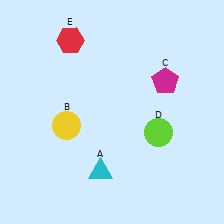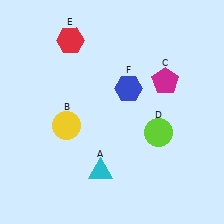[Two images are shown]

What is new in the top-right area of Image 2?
A blue hexagon (F) was added in the top-right area of Image 2.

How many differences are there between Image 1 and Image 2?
There is 1 difference between the two images.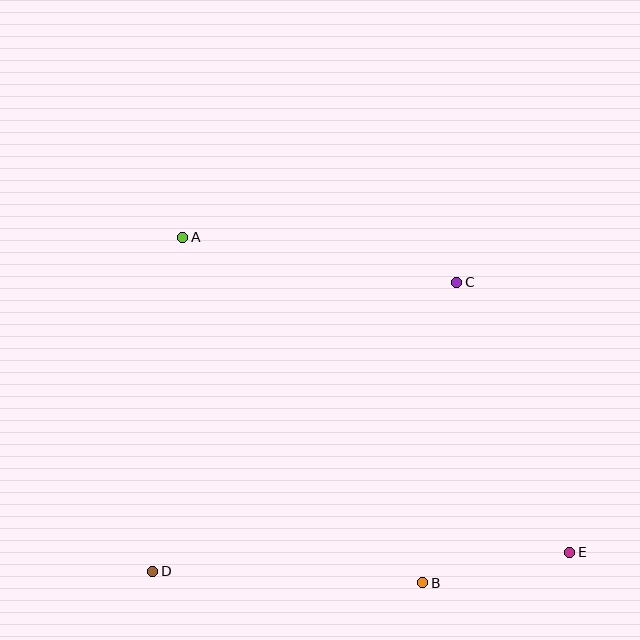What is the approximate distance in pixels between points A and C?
The distance between A and C is approximately 278 pixels.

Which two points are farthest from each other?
Points A and E are farthest from each other.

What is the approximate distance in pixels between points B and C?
The distance between B and C is approximately 303 pixels.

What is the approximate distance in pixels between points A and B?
The distance between A and B is approximately 421 pixels.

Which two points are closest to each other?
Points B and E are closest to each other.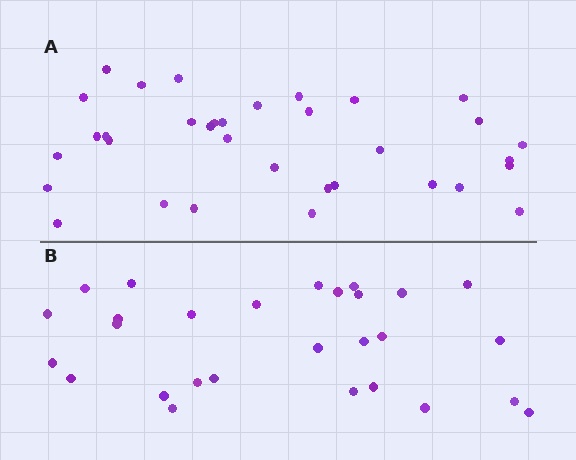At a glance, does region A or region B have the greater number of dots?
Region A (the top region) has more dots.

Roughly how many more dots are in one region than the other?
Region A has about 6 more dots than region B.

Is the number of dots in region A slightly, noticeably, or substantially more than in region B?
Region A has only slightly more — the two regions are fairly close. The ratio is roughly 1.2 to 1.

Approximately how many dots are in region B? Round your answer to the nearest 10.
About 30 dots. (The exact count is 28, which rounds to 30.)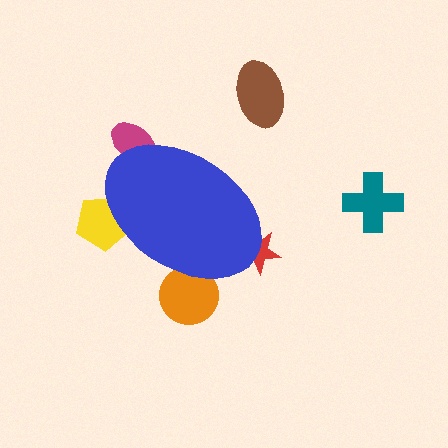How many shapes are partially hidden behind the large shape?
4 shapes are partially hidden.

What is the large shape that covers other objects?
A blue ellipse.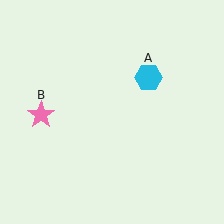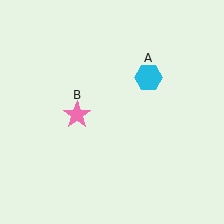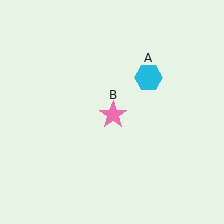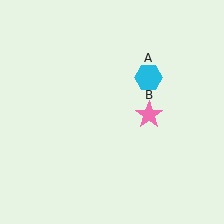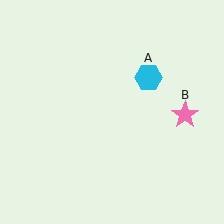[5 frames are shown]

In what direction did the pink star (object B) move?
The pink star (object B) moved right.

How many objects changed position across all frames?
1 object changed position: pink star (object B).